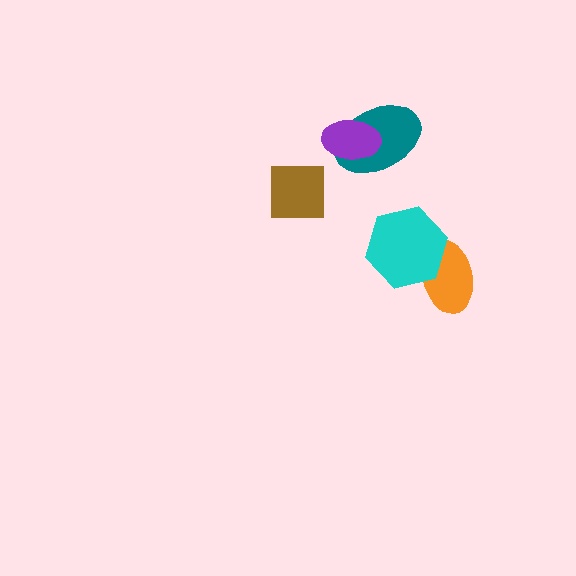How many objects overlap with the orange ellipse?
1 object overlaps with the orange ellipse.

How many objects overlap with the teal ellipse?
1 object overlaps with the teal ellipse.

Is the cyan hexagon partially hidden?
No, no other shape covers it.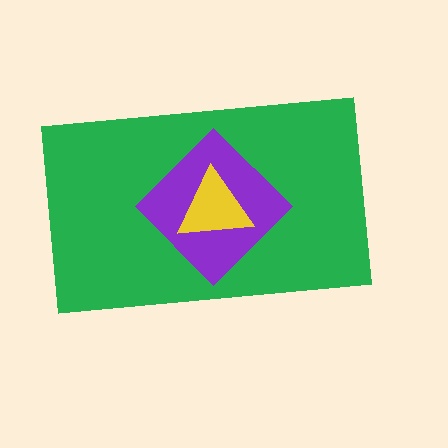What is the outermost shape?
The green rectangle.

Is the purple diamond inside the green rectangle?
Yes.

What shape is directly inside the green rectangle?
The purple diamond.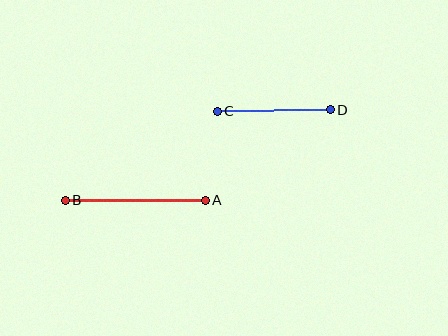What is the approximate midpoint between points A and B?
The midpoint is at approximately (135, 200) pixels.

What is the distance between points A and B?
The distance is approximately 140 pixels.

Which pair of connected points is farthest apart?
Points A and B are farthest apart.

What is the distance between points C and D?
The distance is approximately 113 pixels.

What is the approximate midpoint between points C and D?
The midpoint is at approximately (274, 110) pixels.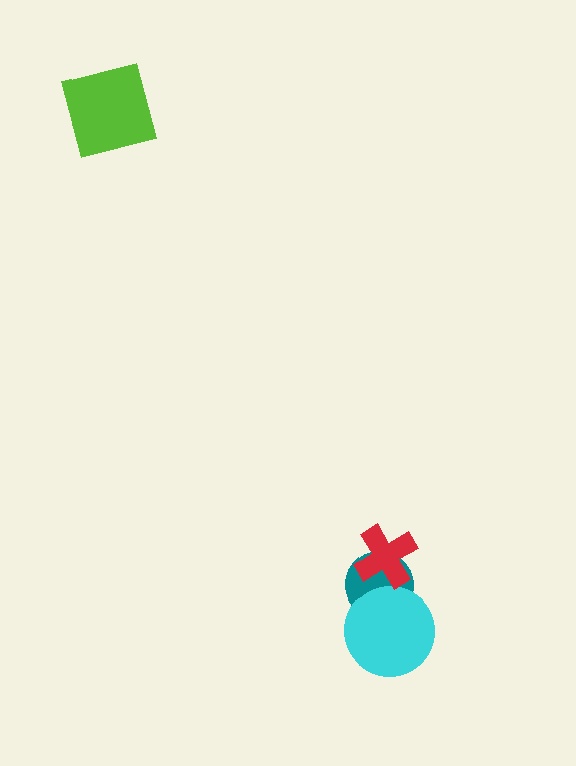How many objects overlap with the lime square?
0 objects overlap with the lime square.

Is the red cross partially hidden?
No, no other shape covers it.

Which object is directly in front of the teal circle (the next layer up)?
The cyan circle is directly in front of the teal circle.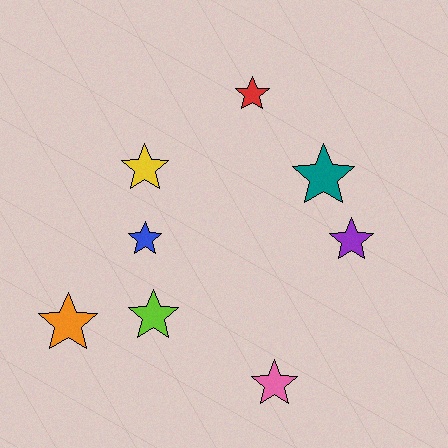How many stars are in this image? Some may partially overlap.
There are 8 stars.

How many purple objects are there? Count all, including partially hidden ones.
There is 1 purple object.